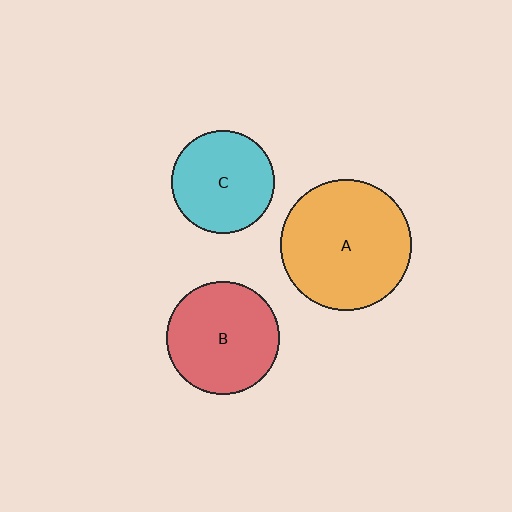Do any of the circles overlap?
No, none of the circles overlap.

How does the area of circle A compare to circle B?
Approximately 1.4 times.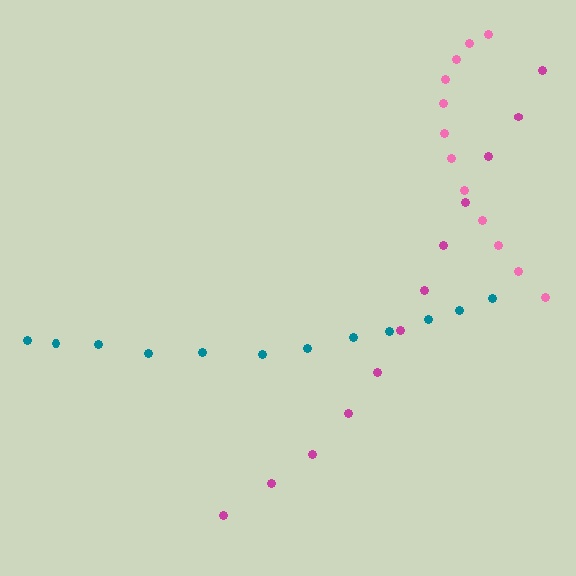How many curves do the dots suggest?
There are 3 distinct paths.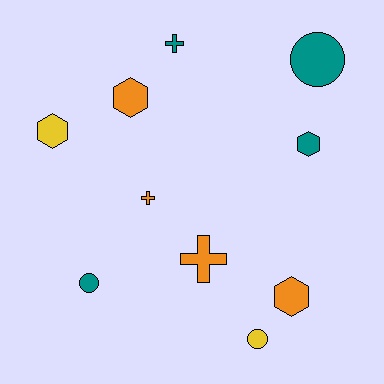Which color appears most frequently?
Teal, with 4 objects.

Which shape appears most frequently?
Hexagon, with 4 objects.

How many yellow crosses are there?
There are no yellow crosses.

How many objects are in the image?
There are 10 objects.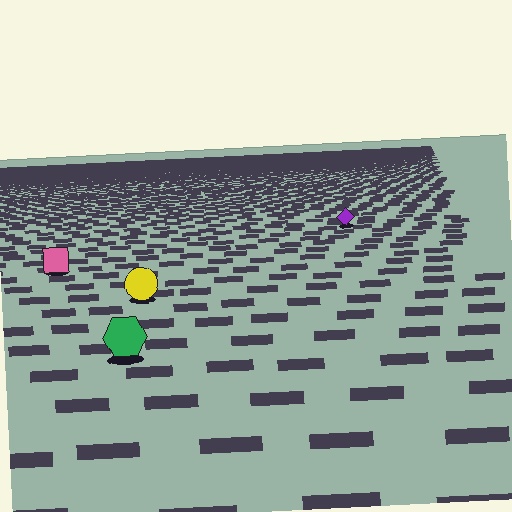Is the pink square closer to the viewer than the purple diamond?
Yes. The pink square is closer — you can tell from the texture gradient: the ground texture is coarser near it.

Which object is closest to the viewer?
The green hexagon is closest. The texture marks near it are larger and more spread out.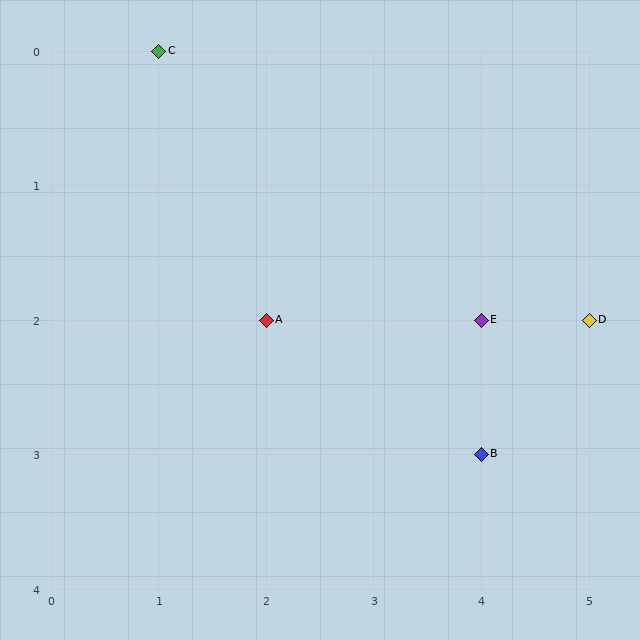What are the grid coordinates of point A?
Point A is at grid coordinates (2, 2).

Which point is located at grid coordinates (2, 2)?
Point A is at (2, 2).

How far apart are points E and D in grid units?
Points E and D are 1 column apart.